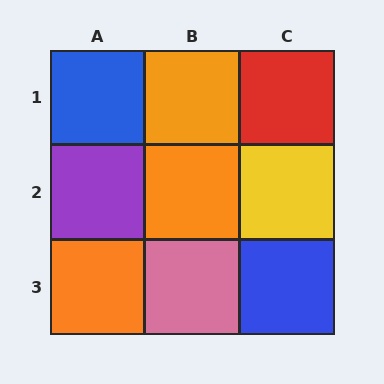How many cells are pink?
1 cell is pink.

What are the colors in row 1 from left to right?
Blue, orange, red.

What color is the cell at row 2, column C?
Yellow.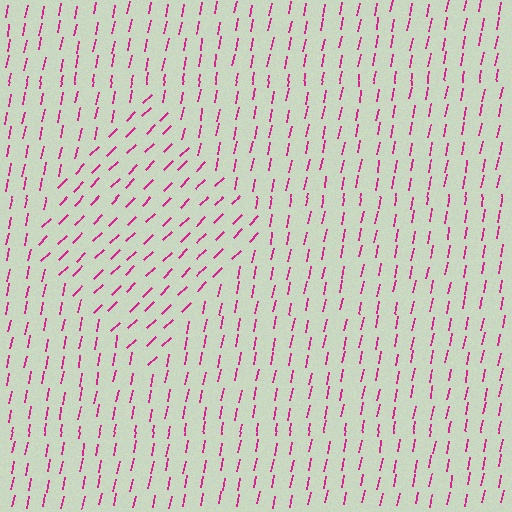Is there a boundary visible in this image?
Yes, there is a texture boundary formed by a change in line orientation.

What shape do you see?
I see a diamond.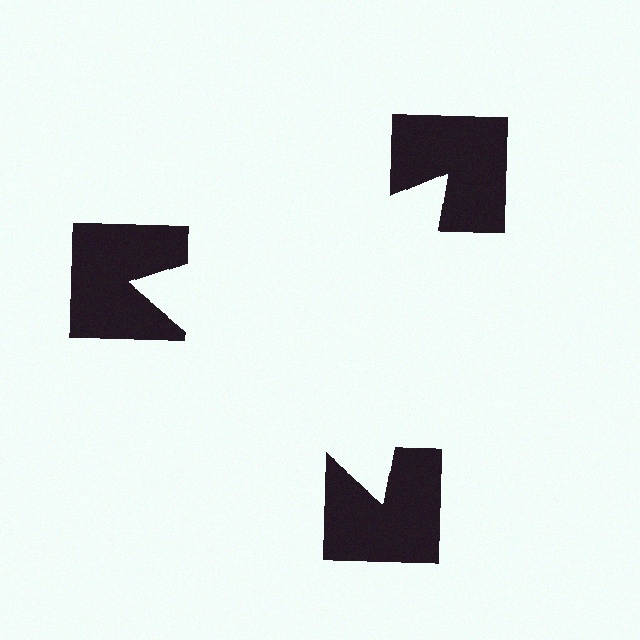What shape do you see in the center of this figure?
An illusory triangle — its edges are inferred from the aligned wedge cuts in the notched squares, not physically drawn.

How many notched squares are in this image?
There are 3 — one at each vertex of the illusory triangle.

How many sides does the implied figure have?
3 sides.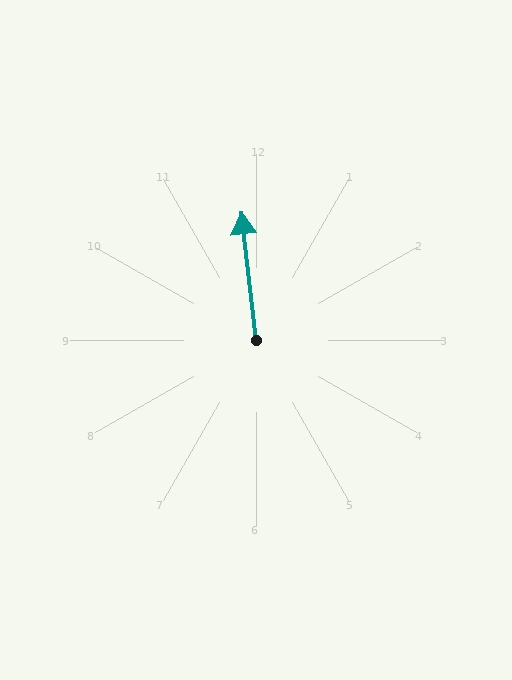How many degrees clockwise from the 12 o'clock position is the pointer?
Approximately 353 degrees.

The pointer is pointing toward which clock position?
Roughly 12 o'clock.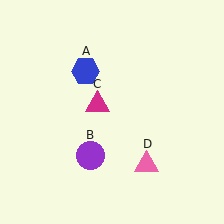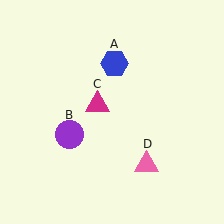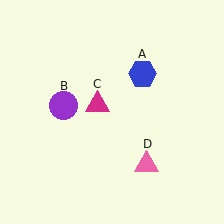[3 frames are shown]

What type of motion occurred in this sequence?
The blue hexagon (object A), purple circle (object B) rotated clockwise around the center of the scene.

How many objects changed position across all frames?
2 objects changed position: blue hexagon (object A), purple circle (object B).